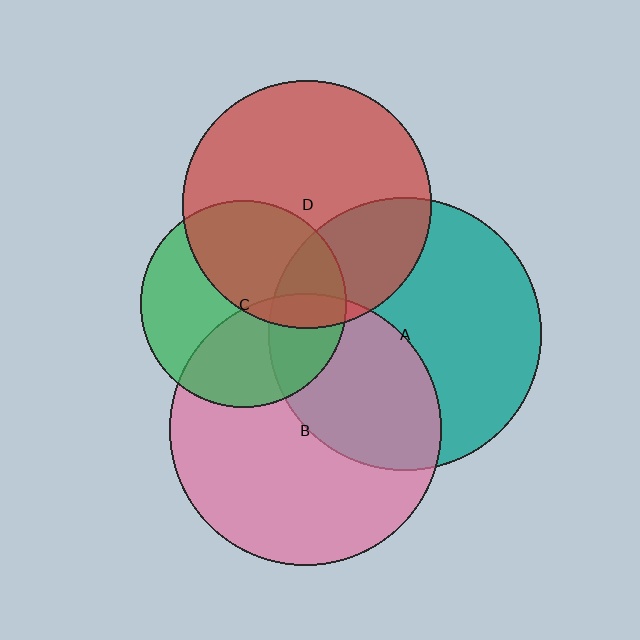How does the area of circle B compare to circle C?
Approximately 1.7 times.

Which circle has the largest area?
Circle A (teal).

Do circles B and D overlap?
Yes.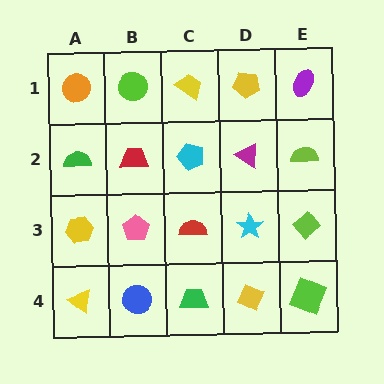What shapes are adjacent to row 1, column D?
A magenta triangle (row 2, column D), a yellow trapezoid (row 1, column C), a purple ellipse (row 1, column E).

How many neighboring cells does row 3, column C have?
4.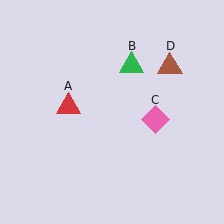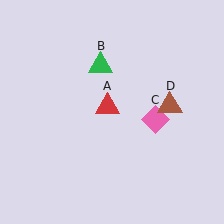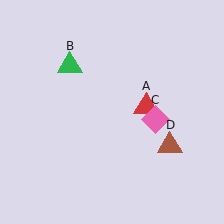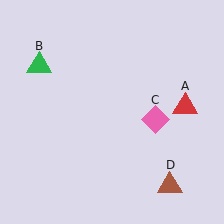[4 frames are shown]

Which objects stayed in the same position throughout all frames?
Pink diamond (object C) remained stationary.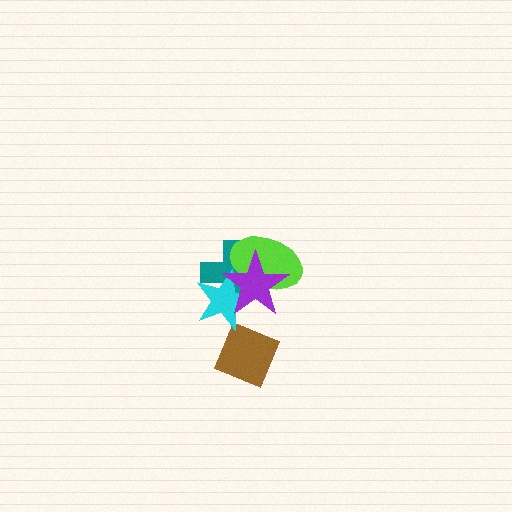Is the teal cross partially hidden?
Yes, it is partially covered by another shape.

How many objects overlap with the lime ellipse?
3 objects overlap with the lime ellipse.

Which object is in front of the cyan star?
The purple star is in front of the cyan star.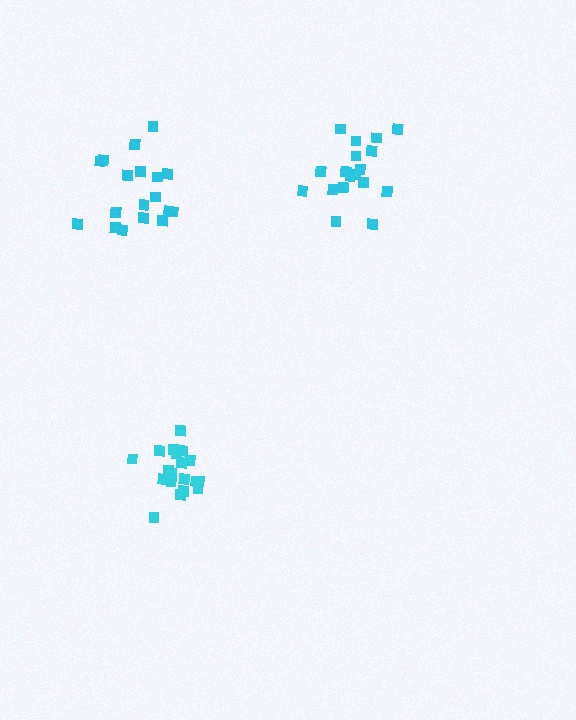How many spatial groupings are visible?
There are 3 spatial groupings.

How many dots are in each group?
Group 1: 18 dots, Group 2: 21 dots, Group 3: 18 dots (57 total).